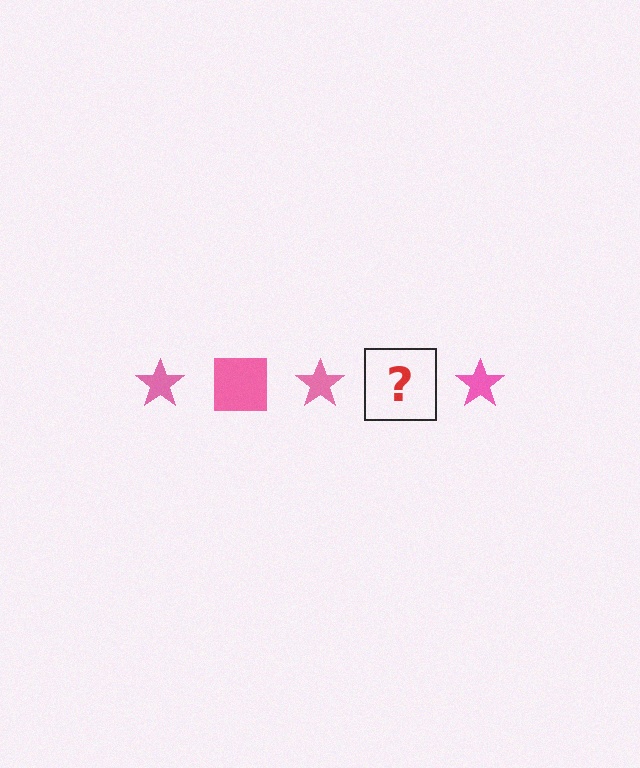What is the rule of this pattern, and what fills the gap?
The rule is that the pattern cycles through star, square shapes in pink. The gap should be filled with a pink square.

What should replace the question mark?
The question mark should be replaced with a pink square.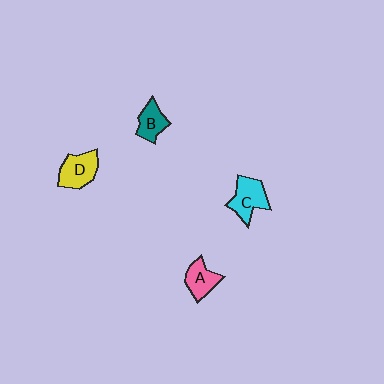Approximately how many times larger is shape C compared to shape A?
Approximately 1.3 times.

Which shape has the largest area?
Shape C (cyan).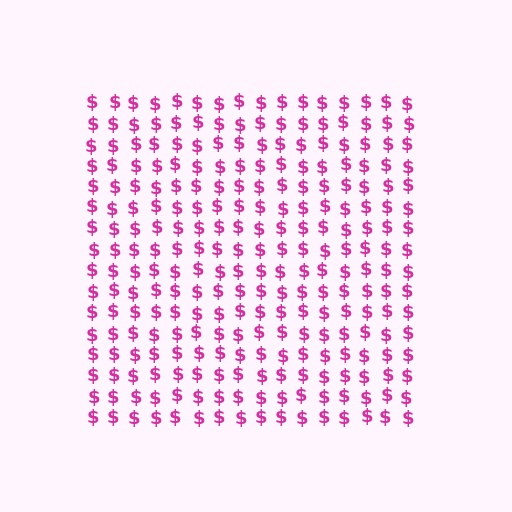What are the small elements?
The small elements are dollar signs.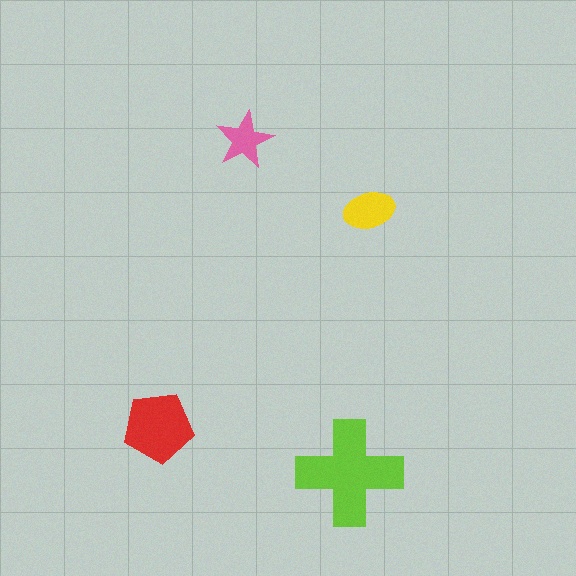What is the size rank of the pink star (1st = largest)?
4th.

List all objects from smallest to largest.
The pink star, the yellow ellipse, the red pentagon, the lime cross.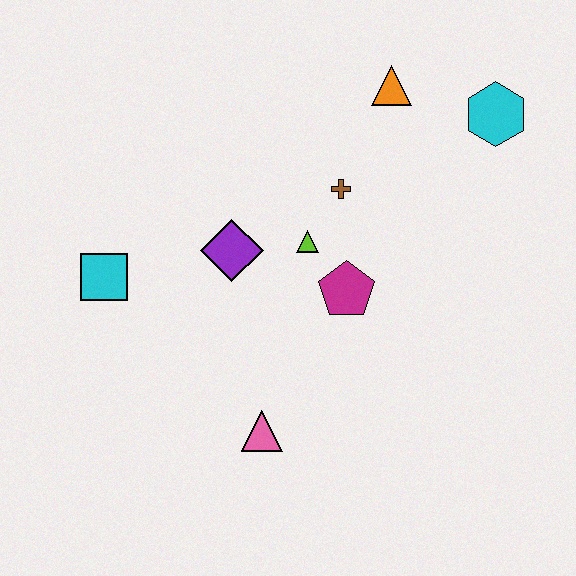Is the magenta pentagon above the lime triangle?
No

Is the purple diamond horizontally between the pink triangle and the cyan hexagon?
No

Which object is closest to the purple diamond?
The lime triangle is closest to the purple diamond.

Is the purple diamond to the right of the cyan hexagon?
No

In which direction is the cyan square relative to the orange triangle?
The cyan square is to the left of the orange triangle.